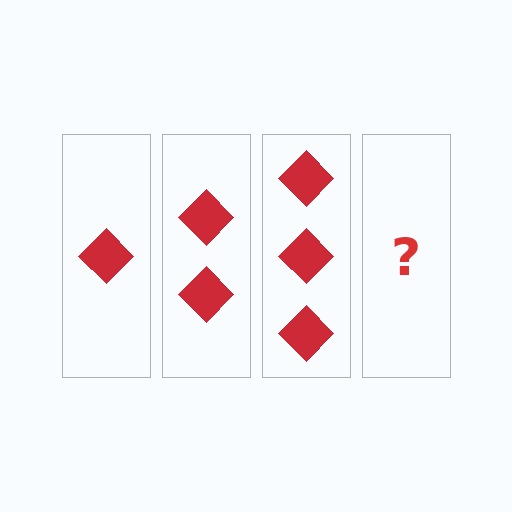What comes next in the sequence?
The next element should be 4 diamonds.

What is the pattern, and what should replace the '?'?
The pattern is that each step adds one more diamond. The '?' should be 4 diamonds.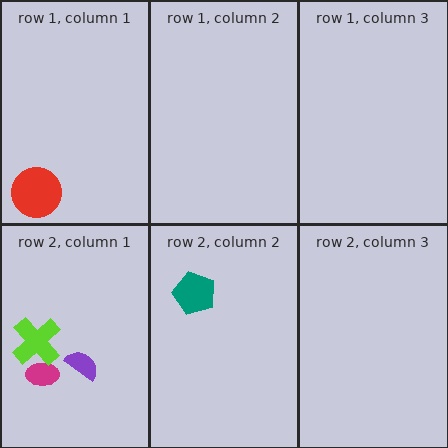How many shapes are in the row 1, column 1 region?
1.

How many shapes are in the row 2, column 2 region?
1.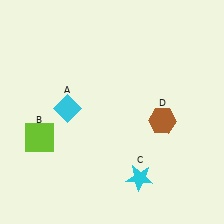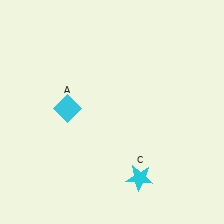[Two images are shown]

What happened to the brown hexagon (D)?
The brown hexagon (D) was removed in Image 2. It was in the bottom-right area of Image 1.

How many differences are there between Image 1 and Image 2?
There are 2 differences between the two images.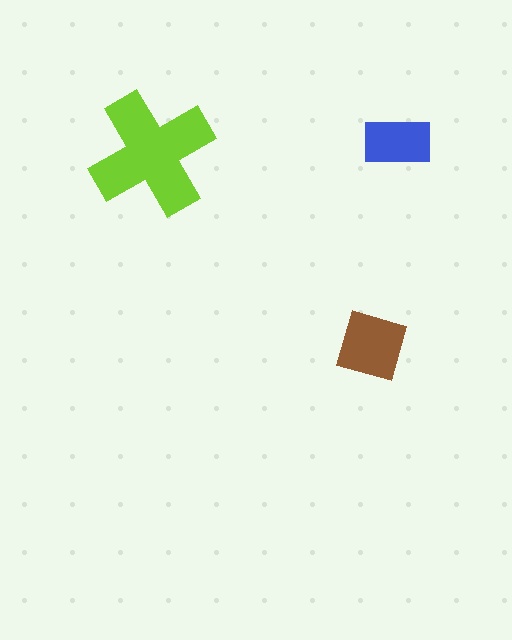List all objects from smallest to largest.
The blue rectangle, the brown diamond, the lime cross.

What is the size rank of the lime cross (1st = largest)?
1st.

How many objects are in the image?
There are 3 objects in the image.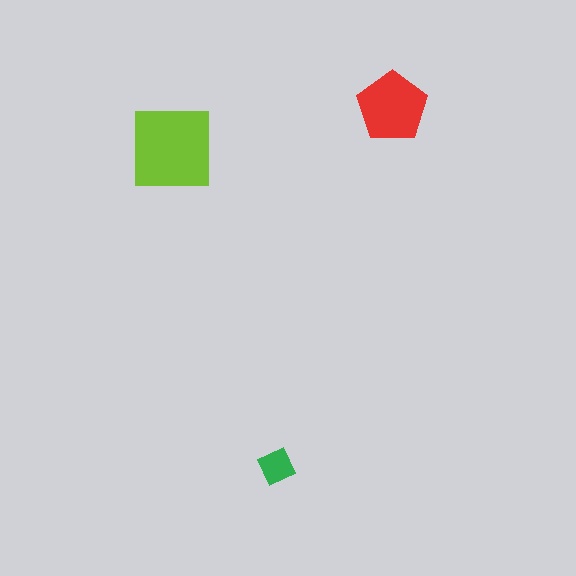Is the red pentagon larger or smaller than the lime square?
Smaller.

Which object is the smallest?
The green diamond.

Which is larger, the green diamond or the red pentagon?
The red pentagon.